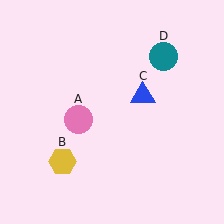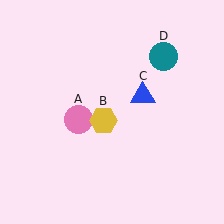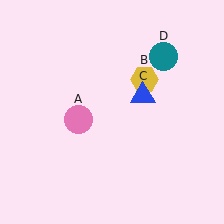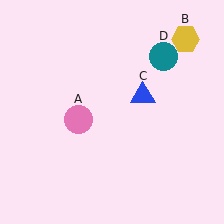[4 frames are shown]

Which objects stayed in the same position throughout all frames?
Pink circle (object A) and blue triangle (object C) and teal circle (object D) remained stationary.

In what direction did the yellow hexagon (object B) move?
The yellow hexagon (object B) moved up and to the right.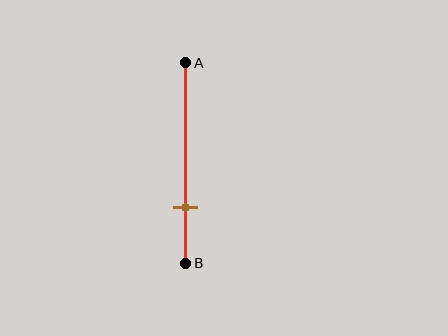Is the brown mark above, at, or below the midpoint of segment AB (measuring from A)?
The brown mark is below the midpoint of segment AB.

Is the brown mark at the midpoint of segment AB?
No, the mark is at about 70% from A, not at the 50% midpoint.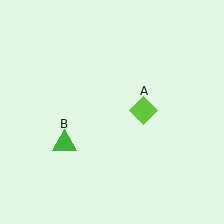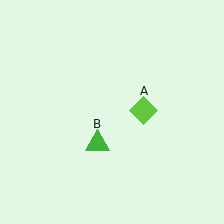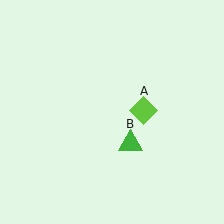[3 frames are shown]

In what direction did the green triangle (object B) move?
The green triangle (object B) moved right.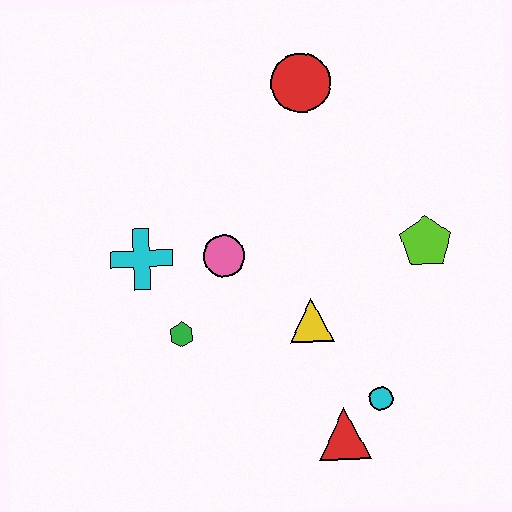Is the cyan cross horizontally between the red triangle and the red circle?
No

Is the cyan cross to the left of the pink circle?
Yes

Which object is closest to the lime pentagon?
The yellow triangle is closest to the lime pentagon.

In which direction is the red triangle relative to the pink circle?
The red triangle is below the pink circle.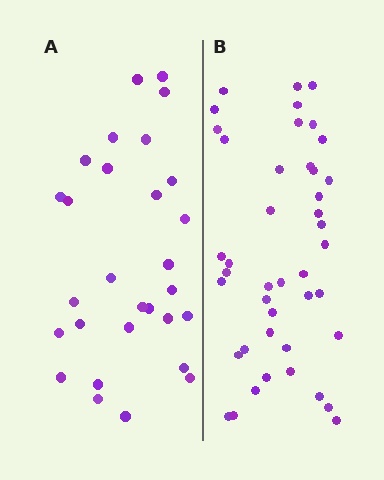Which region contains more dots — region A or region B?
Region B (the right region) has more dots.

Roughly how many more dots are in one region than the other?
Region B has approximately 15 more dots than region A.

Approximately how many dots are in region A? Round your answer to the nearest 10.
About 30 dots. (The exact count is 29, which rounds to 30.)